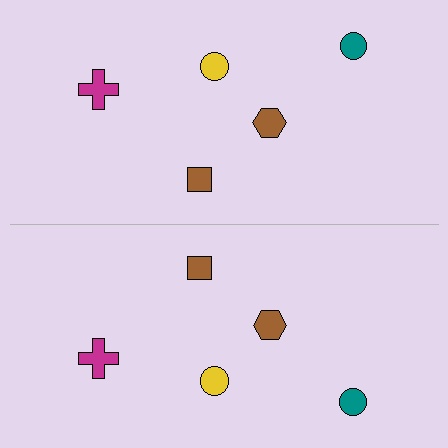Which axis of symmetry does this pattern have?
The pattern has a horizontal axis of symmetry running through the center of the image.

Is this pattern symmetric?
Yes, this pattern has bilateral (reflection) symmetry.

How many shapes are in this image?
There are 10 shapes in this image.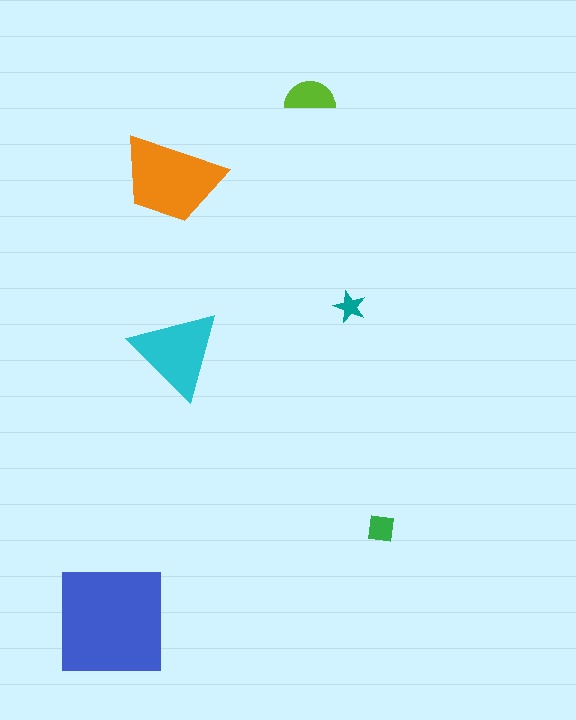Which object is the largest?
The blue square.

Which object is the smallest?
The teal star.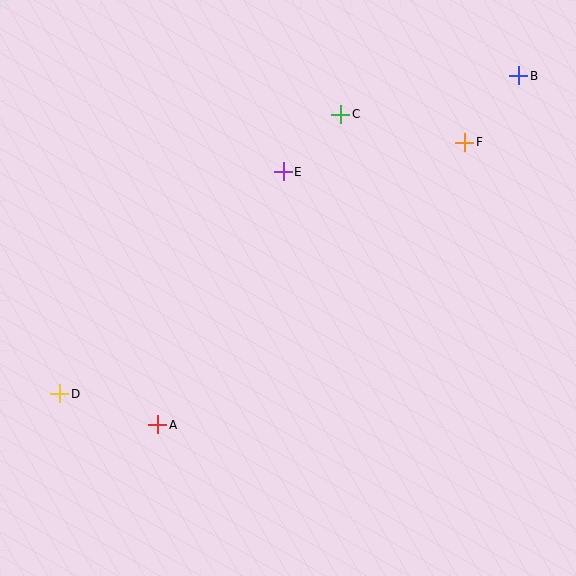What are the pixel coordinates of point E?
Point E is at (283, 172).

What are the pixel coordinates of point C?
Point C is at (341, 114).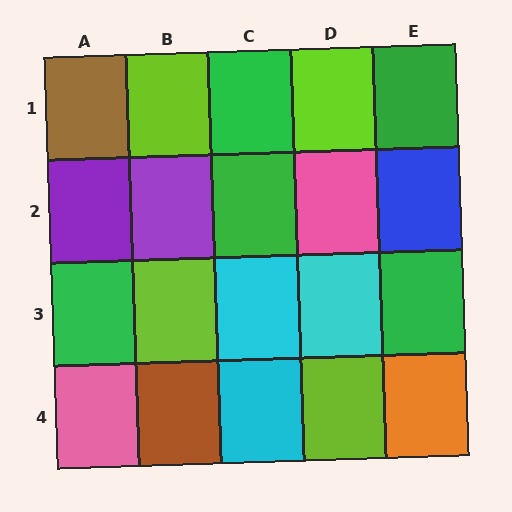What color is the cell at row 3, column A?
Green.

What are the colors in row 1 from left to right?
Brown, lime, green, lime, green.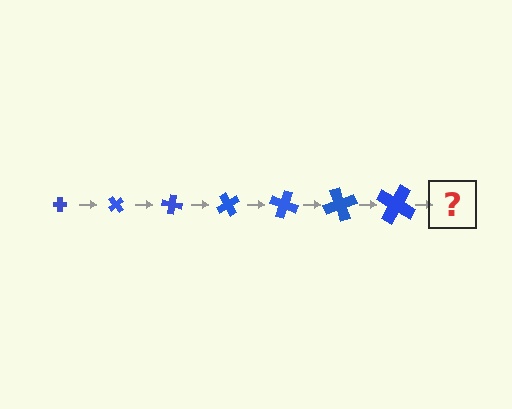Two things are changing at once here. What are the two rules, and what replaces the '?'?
The two rules are that the cross grows larger each step and it rotates 50 degrees each step. The '?' should be a cross, larger than the previous one and rotated 350 degrees from the start.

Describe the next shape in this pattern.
It should be a cross, larger than the previous one and rotated 350 degrees from the start.